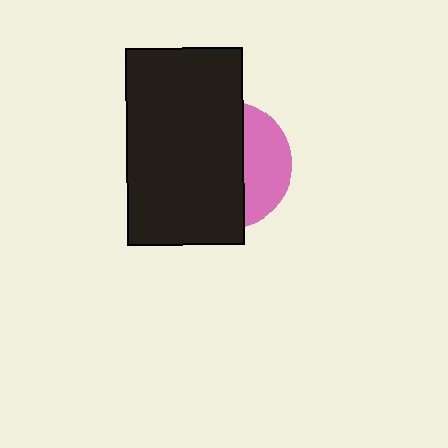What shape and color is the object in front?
The object in front is a black rectangle.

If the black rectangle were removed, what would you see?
You would see the complete pink circle.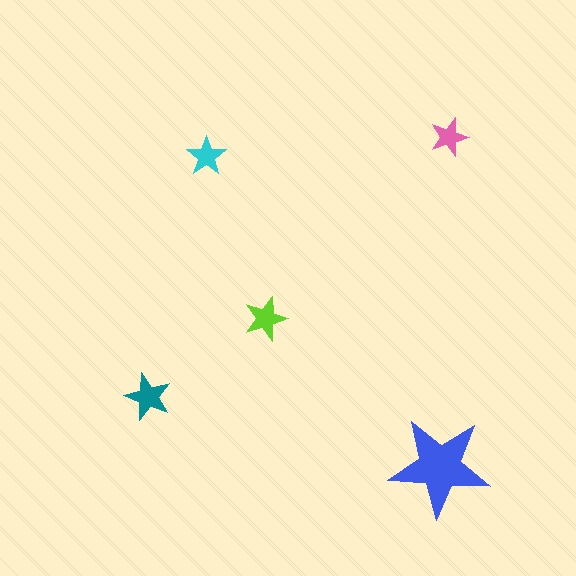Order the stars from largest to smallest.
the blue one, the teal one, the lime one, the cyan one, the pink one.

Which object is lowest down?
The blue star is bottommost.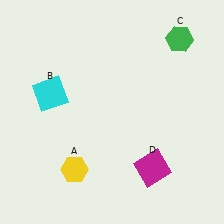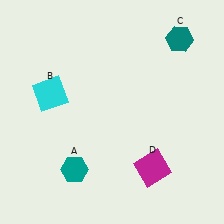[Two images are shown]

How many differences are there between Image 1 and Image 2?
There are 2 differences between the two images.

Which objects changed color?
A changed from yellow to teal. C changed from green to teal.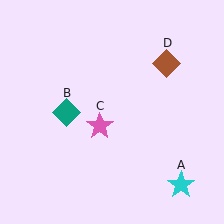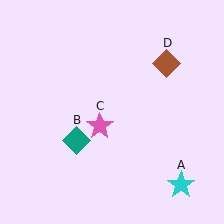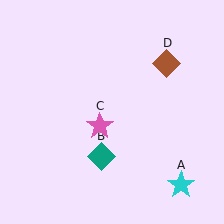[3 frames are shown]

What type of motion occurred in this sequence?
The teal diamond (object B) rotated counterclockwise around the center of the scene.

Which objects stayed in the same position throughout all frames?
Cyan star (object A) and pink star (object C) and brown diamond (object D) remained stationary.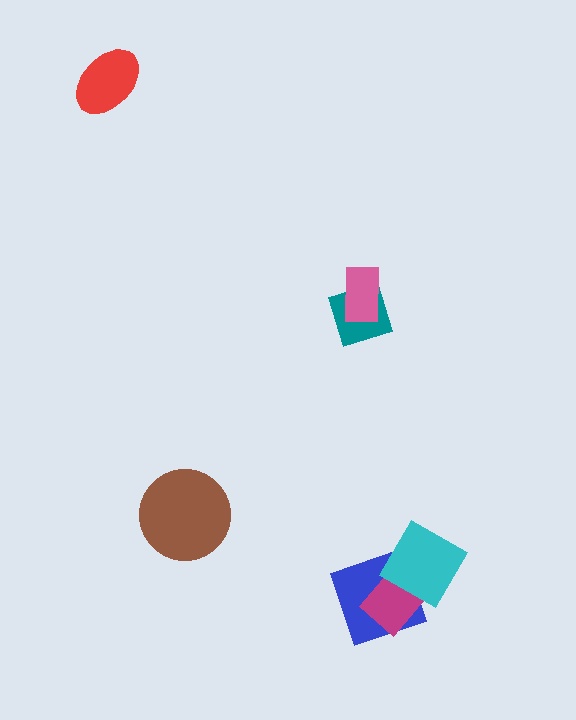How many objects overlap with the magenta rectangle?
2 objects overlap with the magenta rectangle.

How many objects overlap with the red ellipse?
0 objects overlap with the red ellipse.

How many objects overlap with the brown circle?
0 objects overlap with the brown circle.